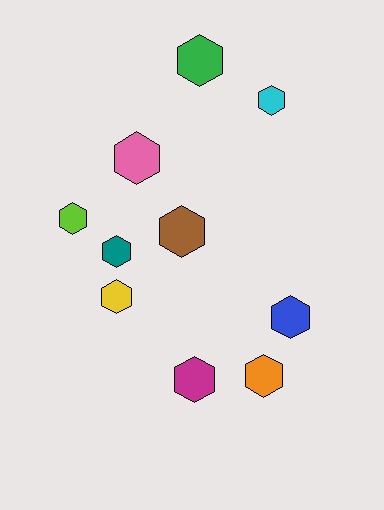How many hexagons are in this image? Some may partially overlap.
There are 10 hexagons.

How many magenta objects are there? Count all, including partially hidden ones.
There is 1 magenta object.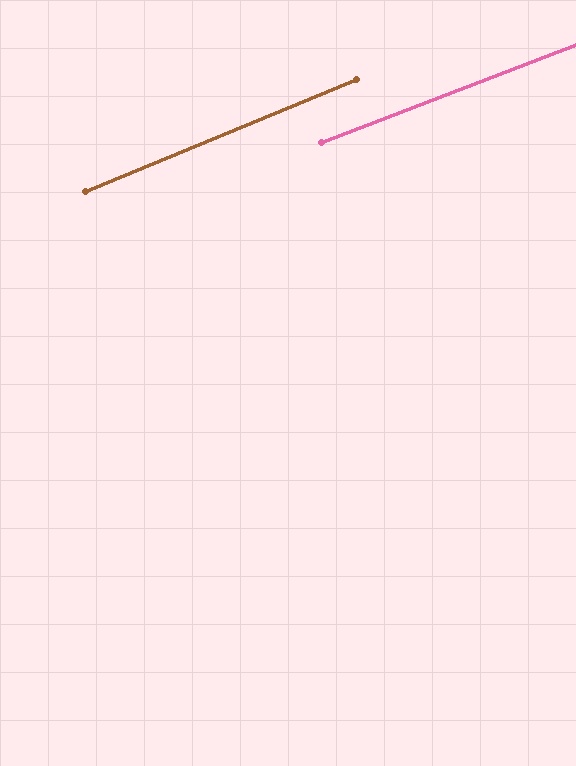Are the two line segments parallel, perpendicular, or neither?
Parallel — their directions differ by only 1.6°.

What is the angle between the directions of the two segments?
Approximately 2 degrees.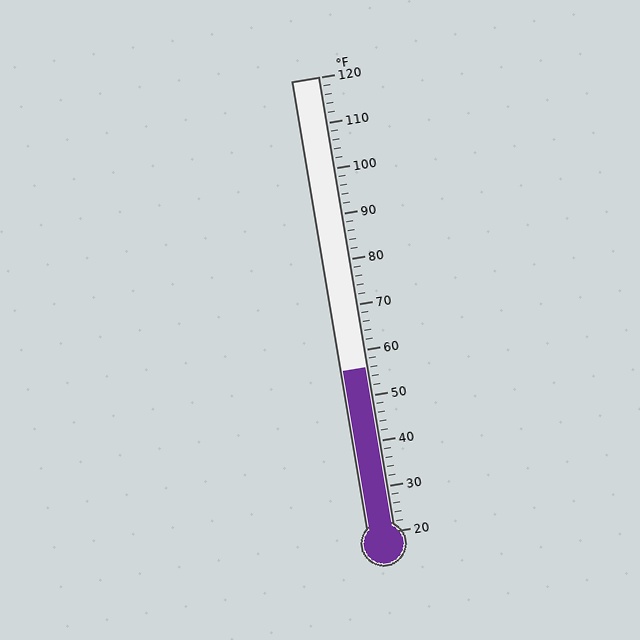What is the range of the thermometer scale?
The thermometer scale ranges from 20°F to 120°F.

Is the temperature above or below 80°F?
The temperature is below 80°F.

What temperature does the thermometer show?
The thermometer shows approximately 56°F.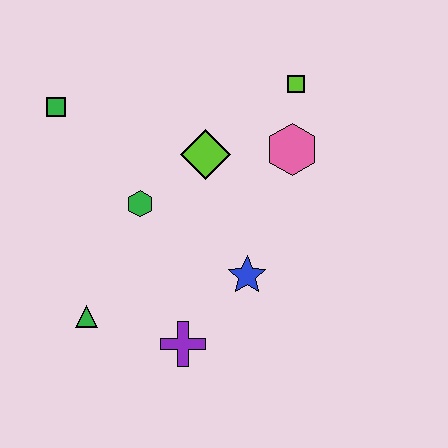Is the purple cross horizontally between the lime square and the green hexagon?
Yes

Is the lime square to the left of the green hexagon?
No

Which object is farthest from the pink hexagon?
The green triangle is farthest from the pink hexagon.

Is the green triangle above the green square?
No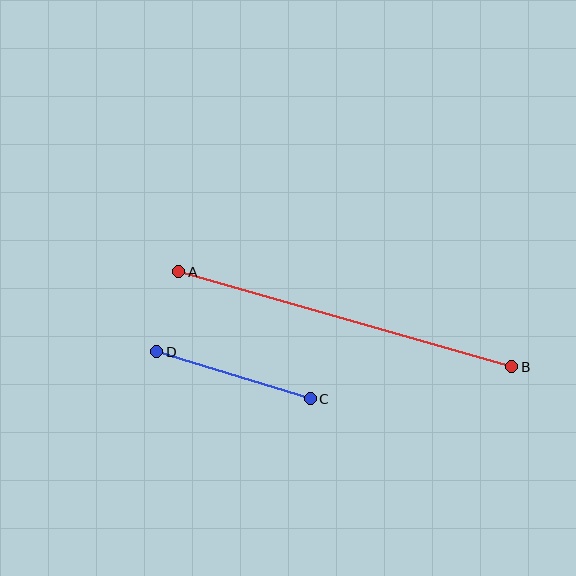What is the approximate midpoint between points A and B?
The midpoint is at approximately (345, 319) pixels.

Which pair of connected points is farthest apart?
Points A and B are farthest apart.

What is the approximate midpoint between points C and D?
The midpoint is at approximately (233, 375) pixels.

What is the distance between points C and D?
The distance is approximately 160 pixels.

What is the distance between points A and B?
The distance is approximately 346 pixels.